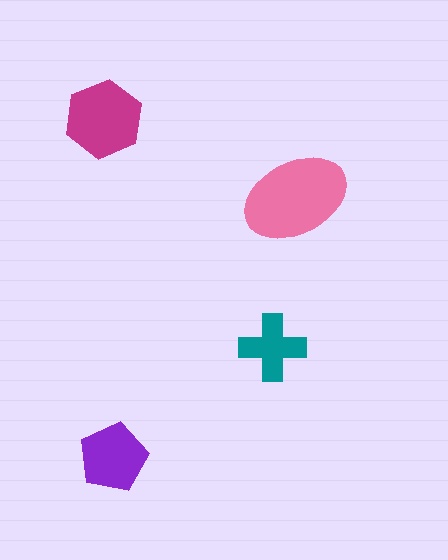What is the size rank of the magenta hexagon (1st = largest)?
2nd.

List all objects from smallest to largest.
The teal cross, the purple pentagon, the magenta hexagon, the pink ellipse.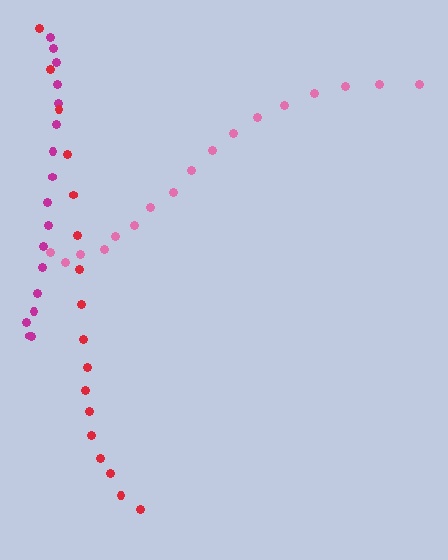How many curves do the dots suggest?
There are 3 distinct paths.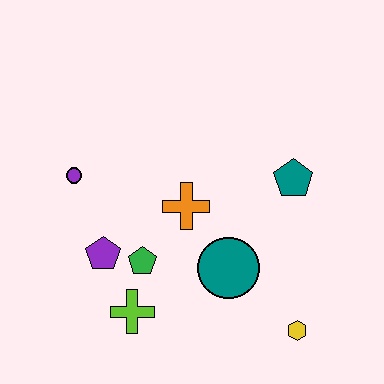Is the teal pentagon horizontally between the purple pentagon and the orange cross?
No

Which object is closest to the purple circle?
The purple pentagon is closest to the purple circle.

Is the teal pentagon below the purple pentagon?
No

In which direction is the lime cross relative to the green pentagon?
The lime cross is below the green pentagon.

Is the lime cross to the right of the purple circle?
Yes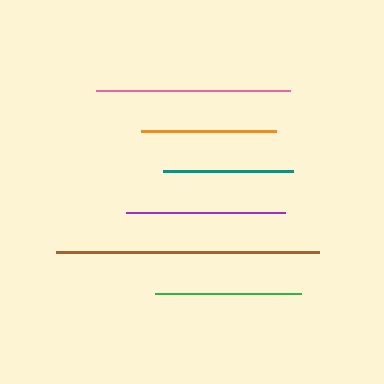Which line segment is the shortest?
The teal line is the shortest at approximately 130 pixels.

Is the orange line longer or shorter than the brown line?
The brown line is longer than the orange line.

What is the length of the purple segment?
The purple segment is approximately 158 pixels long.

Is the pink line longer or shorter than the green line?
The pink line is longer than the green line.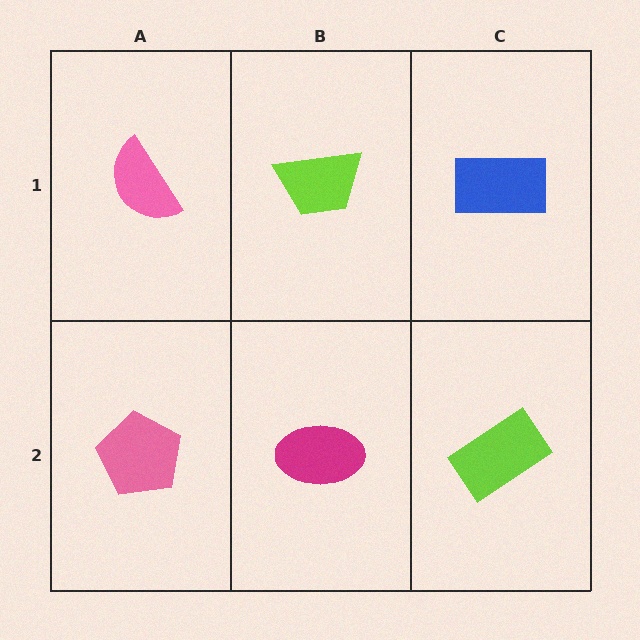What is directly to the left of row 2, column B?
A pink pentagon.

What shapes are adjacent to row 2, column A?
A pink semicircle (row 1, column A), a magenta ellipse (row 2, column B).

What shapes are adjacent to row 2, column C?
A blue rectangle (row 1, column C), a magenta ellipse (row 2, column B).